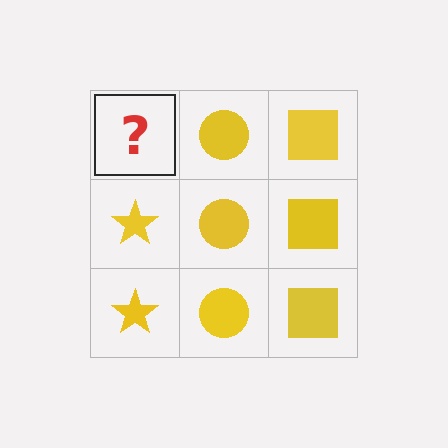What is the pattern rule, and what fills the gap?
The rule is that each column has a consistent shape. The gap should be filled with a yellow star.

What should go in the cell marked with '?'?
The missing cell should contain a yellow star.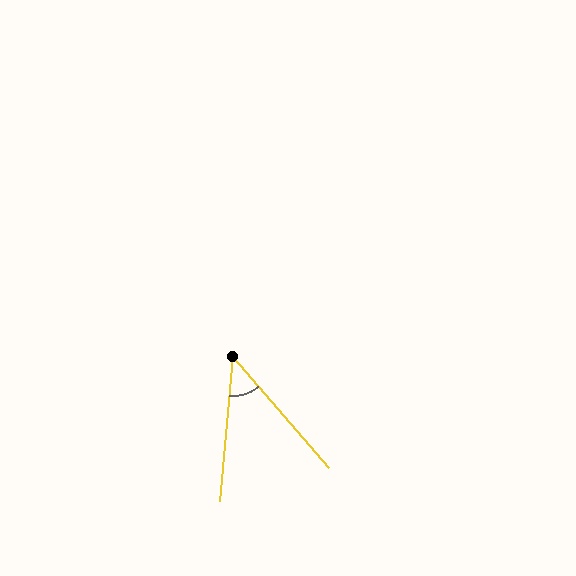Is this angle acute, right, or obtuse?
It is acute.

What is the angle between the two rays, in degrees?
Approximately 46 degrees.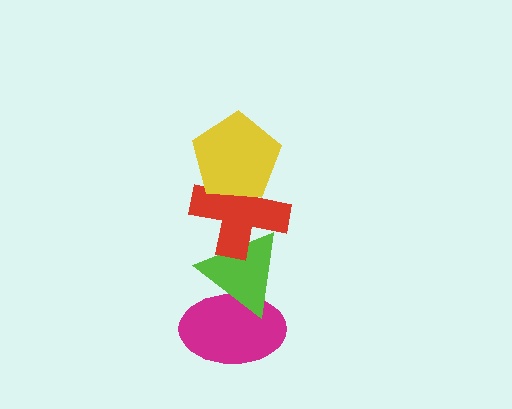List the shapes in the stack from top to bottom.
From top to bottom: the yellow pentagon, the red cross, the lime triangle, the magenta ellipse.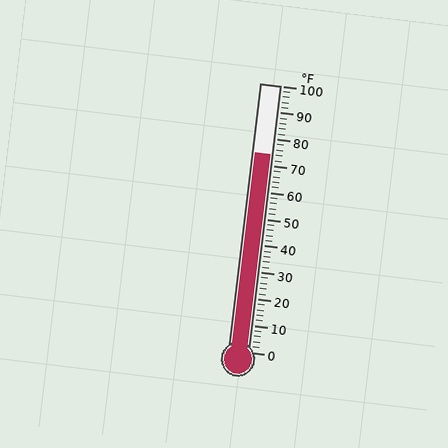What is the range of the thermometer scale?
The thermometer scale ranges from 0°F to 100°F.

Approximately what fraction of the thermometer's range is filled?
The thermometer is filled to approximately 75% of its range.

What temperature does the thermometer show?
The thermometer shows approximately 74°F.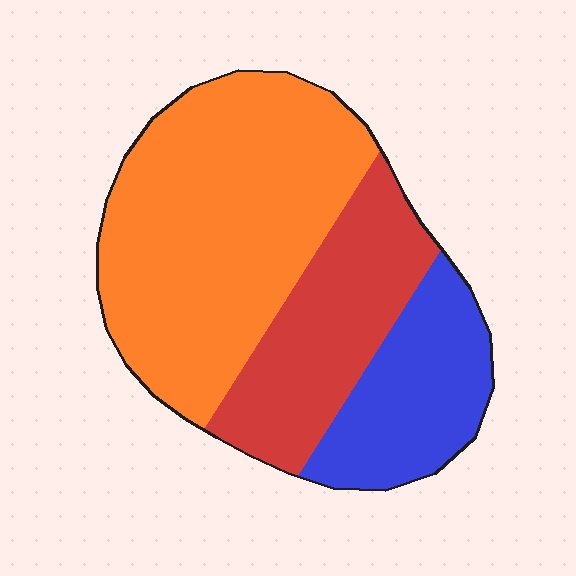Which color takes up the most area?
Orange, at roughly 50%.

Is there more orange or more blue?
Orange.